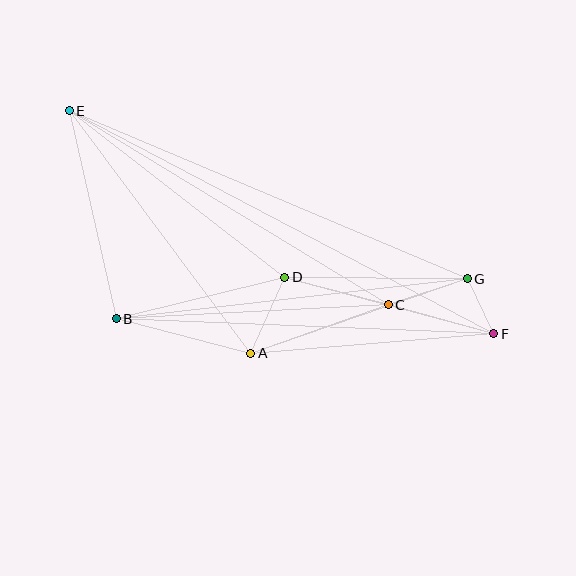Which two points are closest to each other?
Points F and G are closest to each other.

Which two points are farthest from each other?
Points E and F are farthest from each other.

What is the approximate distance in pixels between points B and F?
The distance between B and F is approximately 378 pixels.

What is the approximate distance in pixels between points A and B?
The distance between A and B is approximately 139 pixels.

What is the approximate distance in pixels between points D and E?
The distance between D and E is approximately 272 pixels.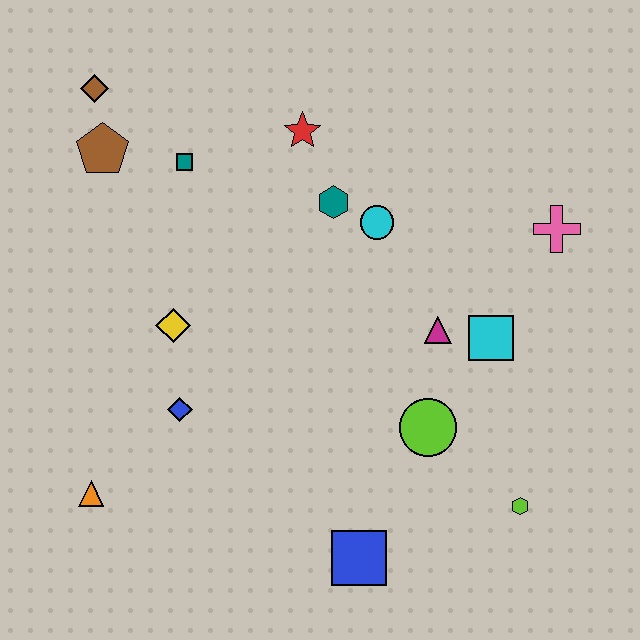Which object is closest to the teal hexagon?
The cyan circle is closest to the teal hexagon.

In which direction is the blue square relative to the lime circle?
The blue square is below the lime circle.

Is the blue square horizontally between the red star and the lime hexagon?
Yes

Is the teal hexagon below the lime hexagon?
No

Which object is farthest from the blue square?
The brown diamond is farthest from the blue square.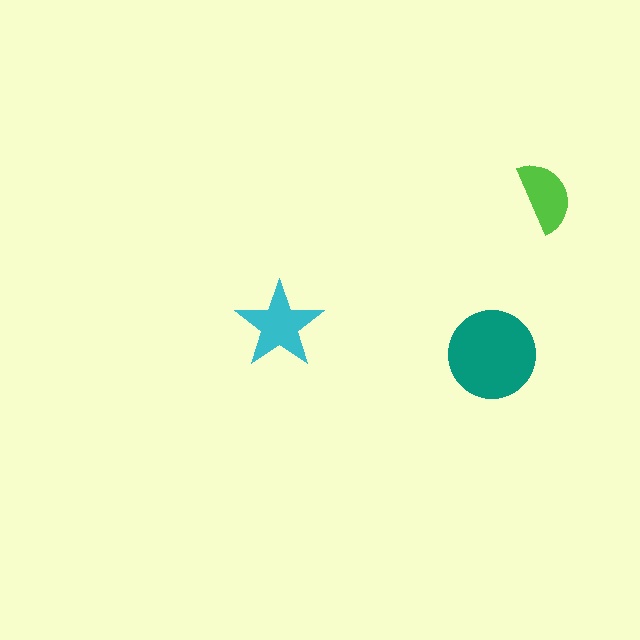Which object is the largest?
The teal circle.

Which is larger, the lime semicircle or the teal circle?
The teal circle.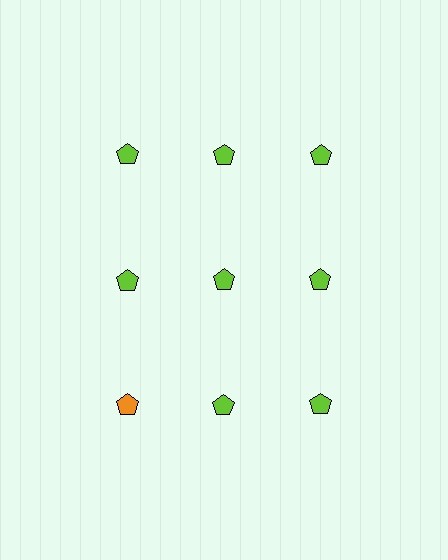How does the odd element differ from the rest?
It has a different color: orange instead of lime.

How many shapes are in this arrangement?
There are 9 shapes arranged in a grid pattern.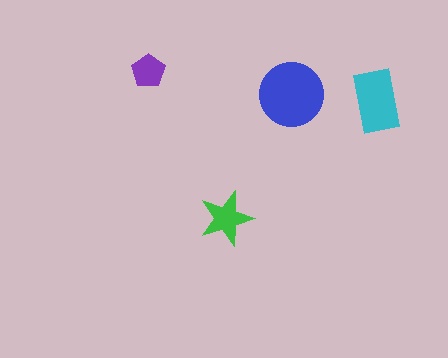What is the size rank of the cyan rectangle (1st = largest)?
2nd.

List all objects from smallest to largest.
The purple pentagon, the green star, the cyan rectangle, the blue circle.